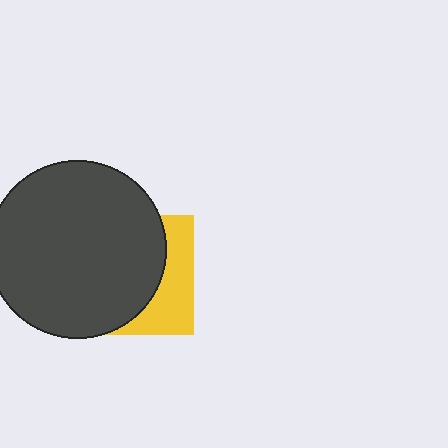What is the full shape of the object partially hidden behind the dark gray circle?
The partially hidden object is a yellow square.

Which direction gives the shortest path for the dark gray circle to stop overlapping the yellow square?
Moving left gives the shortest separation.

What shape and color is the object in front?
The object in front is a dark gray circle.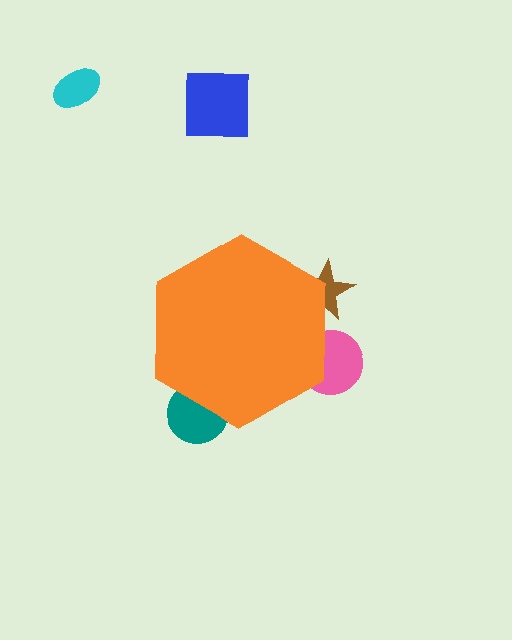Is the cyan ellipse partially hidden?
No, the cyan ellipse is fully visible.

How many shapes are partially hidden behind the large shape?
3 shapes are partially hidden.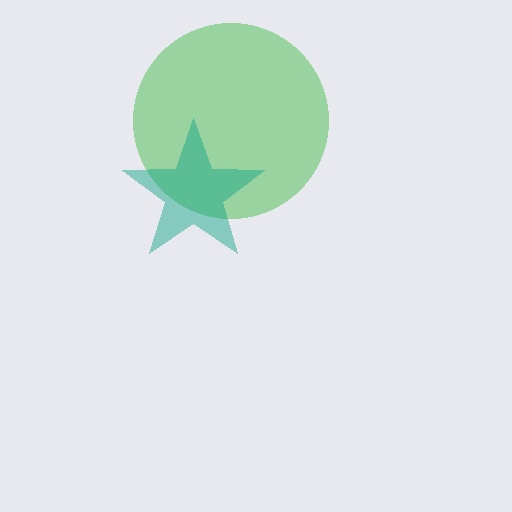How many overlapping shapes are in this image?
There are 2 overlapping shapes in the image.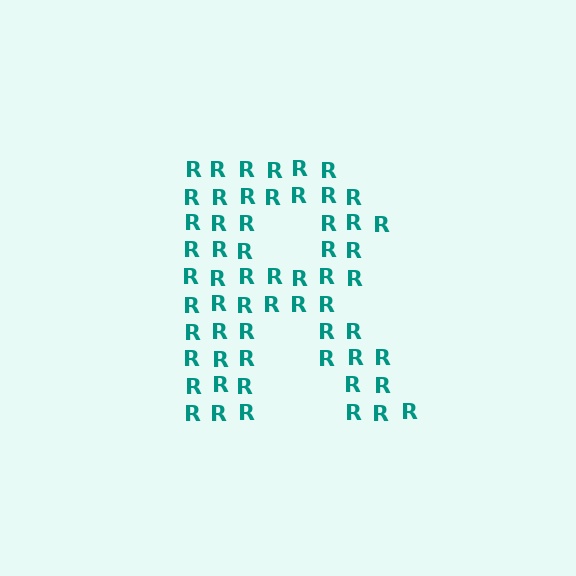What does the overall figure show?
The overall figure shows the letter R.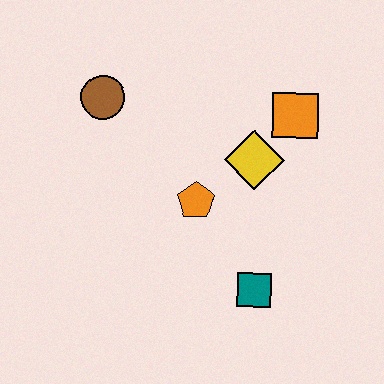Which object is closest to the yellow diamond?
The orange square is closest to the yellow diamond.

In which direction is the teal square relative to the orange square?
The teal square is below the orange square.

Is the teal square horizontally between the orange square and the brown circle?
Yes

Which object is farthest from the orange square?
The brown circle is farthest from the orange square.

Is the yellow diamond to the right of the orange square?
No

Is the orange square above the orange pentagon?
Yes